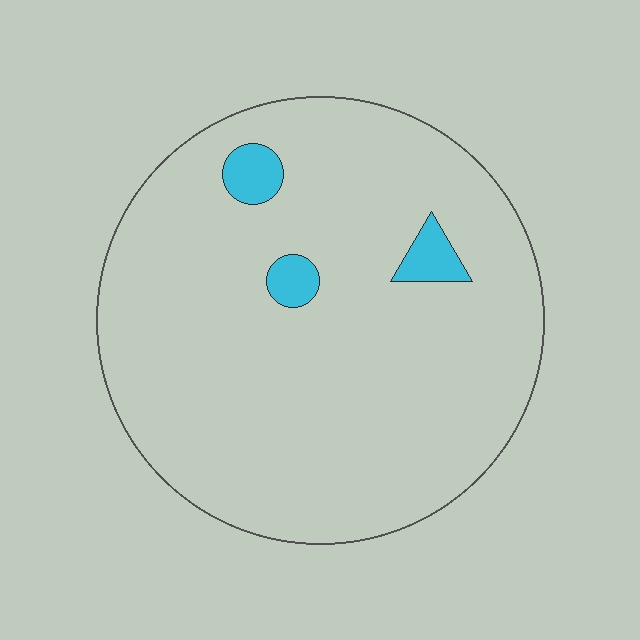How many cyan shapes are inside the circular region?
3.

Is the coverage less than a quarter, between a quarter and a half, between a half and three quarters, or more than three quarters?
Less than a quarter.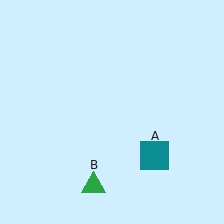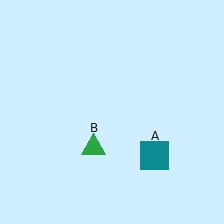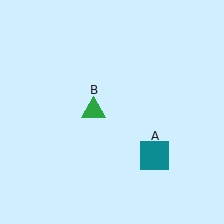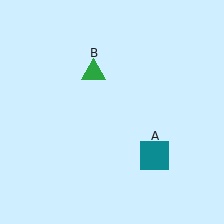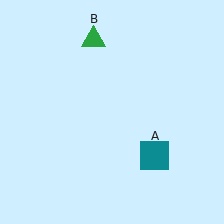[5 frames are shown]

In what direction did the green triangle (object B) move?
The green triangle (object B) moved up.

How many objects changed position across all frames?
1 object changed position: green triangle (object B).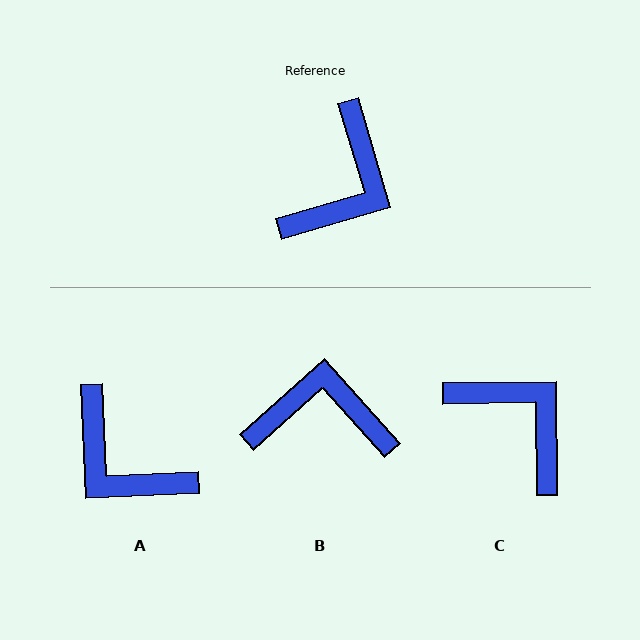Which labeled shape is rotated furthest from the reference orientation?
B, about 115 degrees away.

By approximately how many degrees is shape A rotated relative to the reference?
Approximately 104 degrees clockwise.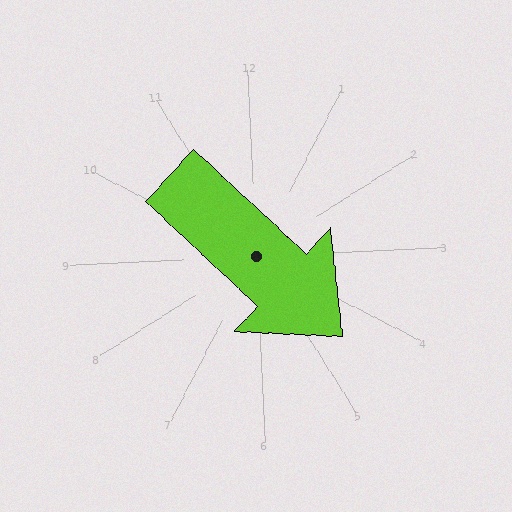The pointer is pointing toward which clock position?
Roughly 5 o'clock.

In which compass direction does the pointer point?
Southeast.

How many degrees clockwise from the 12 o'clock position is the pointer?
Approximately 136 degrees.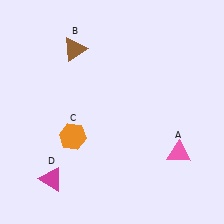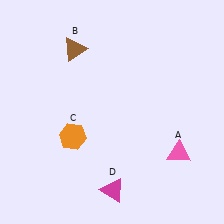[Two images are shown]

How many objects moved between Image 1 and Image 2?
1 object moved between the two images.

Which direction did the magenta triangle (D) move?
The magenta triangle (D) moved right.